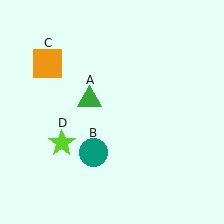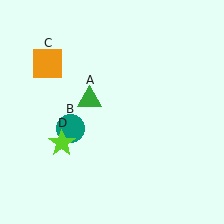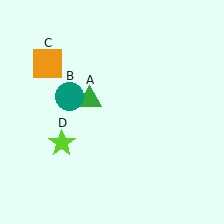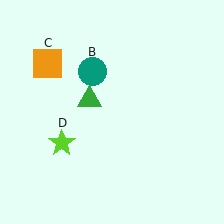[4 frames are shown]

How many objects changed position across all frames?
1 object changed position: teal circle (object B).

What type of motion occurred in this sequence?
The teal circle (object B) rotated clockwise around the center of the scene.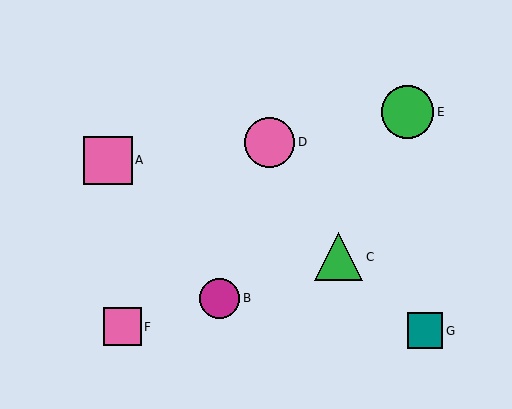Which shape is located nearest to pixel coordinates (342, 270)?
The green triangle (labeled C) at (339, 257) is nearest to that location.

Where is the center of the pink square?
The center of the pink square is at (122, 327).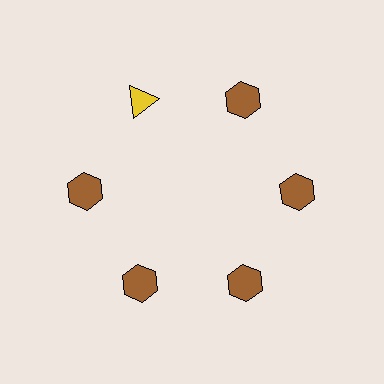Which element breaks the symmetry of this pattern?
The yellow triangle at roughly the 11 o'clock position breaks the symmetry. All other shapes are brown hexagons.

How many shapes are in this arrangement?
There are 6 shapes arranged in a ring pattern.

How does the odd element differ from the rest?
It differs in both color (yellow instead of brown) and shape (triangle instead of hexagon).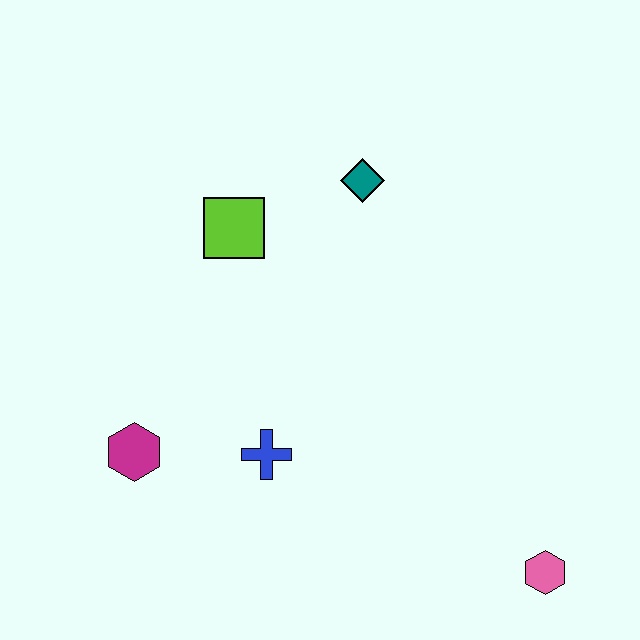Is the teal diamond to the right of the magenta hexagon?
Yes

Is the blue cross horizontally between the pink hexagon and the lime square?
Yes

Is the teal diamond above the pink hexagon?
Yes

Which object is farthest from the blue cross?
The pink hexagon is farthest from the blue cross.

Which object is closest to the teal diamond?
The lime square is closest to the teal diamond.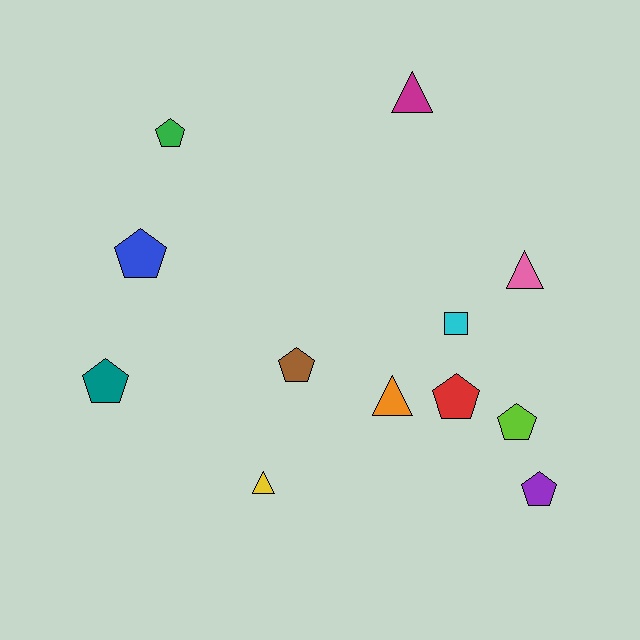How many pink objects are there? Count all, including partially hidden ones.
There is 1 pink object.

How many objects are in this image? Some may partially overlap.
There are 12 objects.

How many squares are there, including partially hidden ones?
There is 1 square.